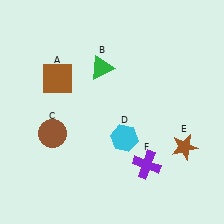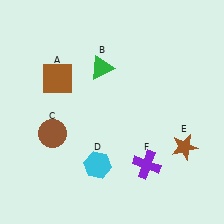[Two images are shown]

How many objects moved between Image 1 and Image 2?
1 object moved between the two images.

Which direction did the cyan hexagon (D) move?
The cyan hexagon (D) moved left.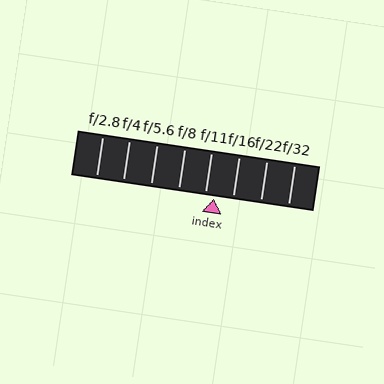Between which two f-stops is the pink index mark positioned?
The index mark is between f/11 and f/16.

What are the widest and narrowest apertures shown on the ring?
The widest aperture shown is f/2.8 and the narrowest is f/32.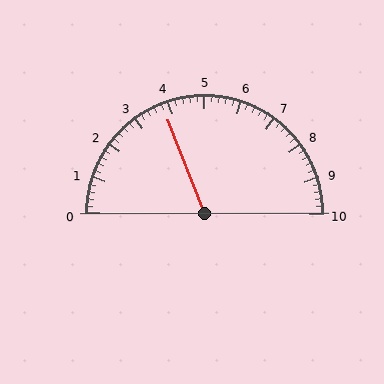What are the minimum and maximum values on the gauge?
The gauge ranges from 0 to 10.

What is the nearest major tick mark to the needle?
The nearest major tick mark is 4.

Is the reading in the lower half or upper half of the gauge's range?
The reading is in the lower half of the range (0 to 10).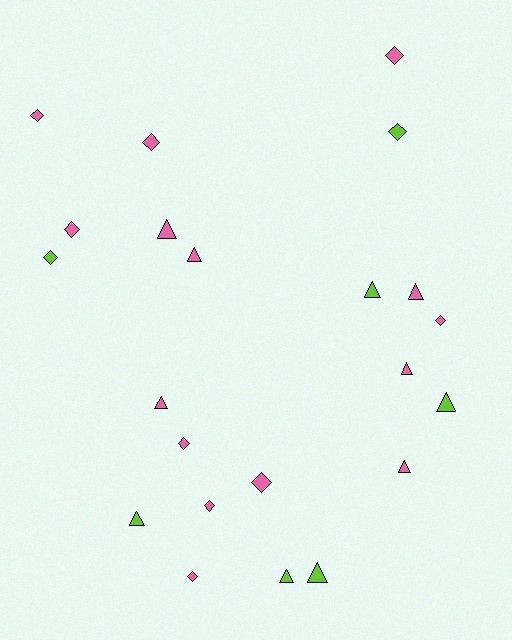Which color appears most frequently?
Pink, with 15 objects.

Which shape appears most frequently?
Triangle, with 11 objects.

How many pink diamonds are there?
There are 9 pink diamonds.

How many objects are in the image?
There are 22 objects.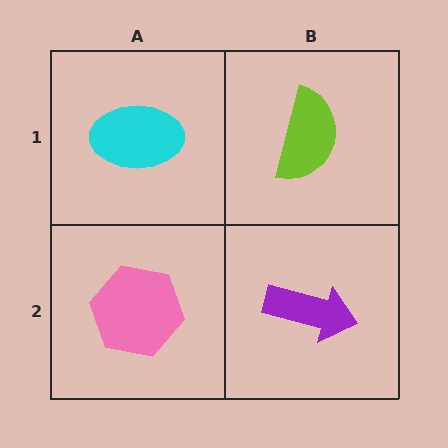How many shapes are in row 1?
2 shapes.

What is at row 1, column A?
A cyan ellipse.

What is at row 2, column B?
A purple arrow.